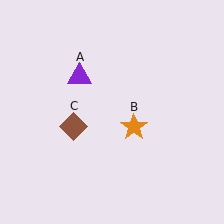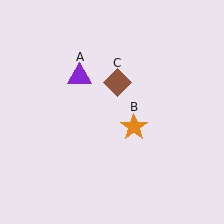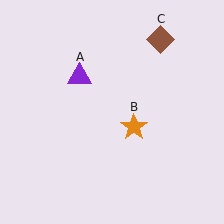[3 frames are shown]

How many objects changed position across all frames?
1 object changed position: brown diamond (object C).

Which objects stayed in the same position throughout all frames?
Purple triangle (object A) and orange star (object B) remained stationary.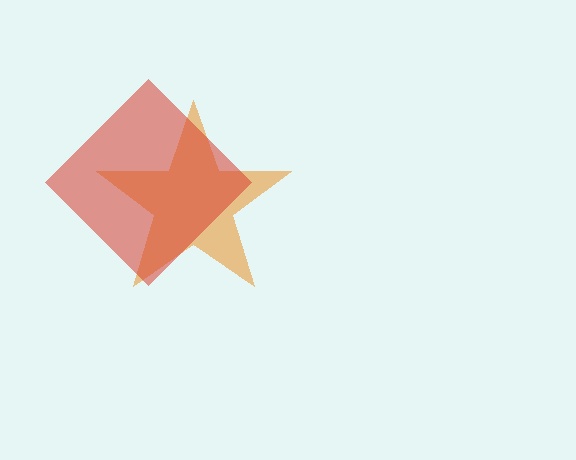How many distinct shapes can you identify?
There are 2 distinct shapes: an orange star, a red diamond.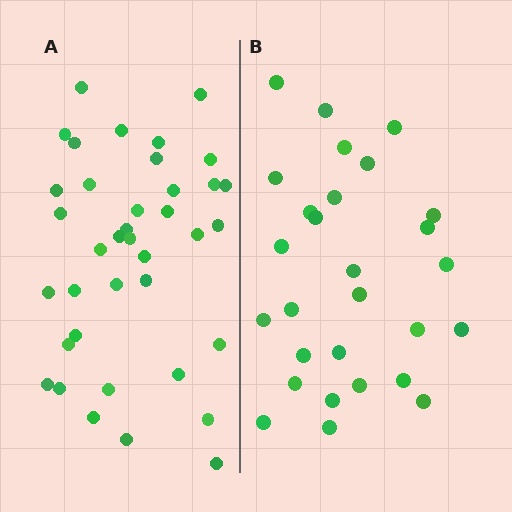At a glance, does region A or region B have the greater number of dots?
Region A (the left region) has more dots.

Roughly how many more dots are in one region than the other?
Region A has roughly 10 or so more dots than region B.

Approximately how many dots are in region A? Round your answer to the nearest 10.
About 40 dots. (The exact count is 38, which rounds to 40.)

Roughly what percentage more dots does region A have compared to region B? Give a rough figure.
About 35% more.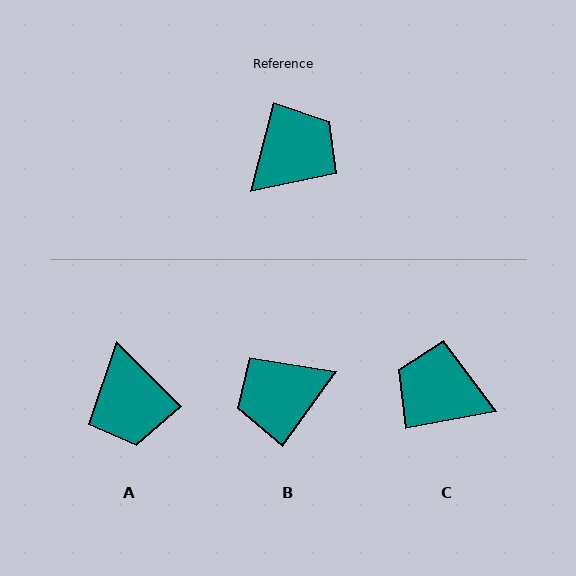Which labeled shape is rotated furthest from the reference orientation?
B, about 159 degrees away.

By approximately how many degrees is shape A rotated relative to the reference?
Approximately 121 degrees clockwise.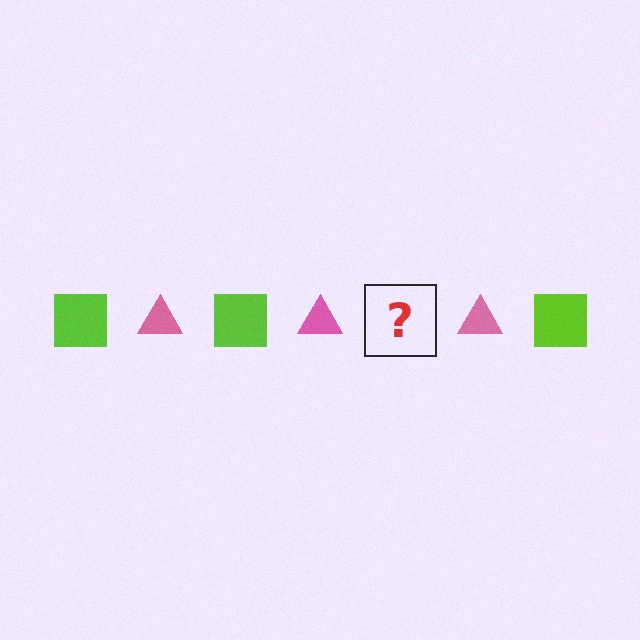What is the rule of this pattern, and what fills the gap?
The rule is that the pattern alternates between lime square and pink triangle. The gap should be filled with a lime square.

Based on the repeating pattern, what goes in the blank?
The blank should be a lime square.